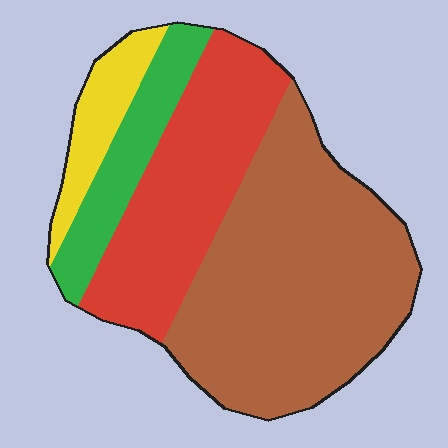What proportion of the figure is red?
Red takes up about one quarter (1/4) of the figure.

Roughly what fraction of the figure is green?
Green takes up less than a quarter of the figure.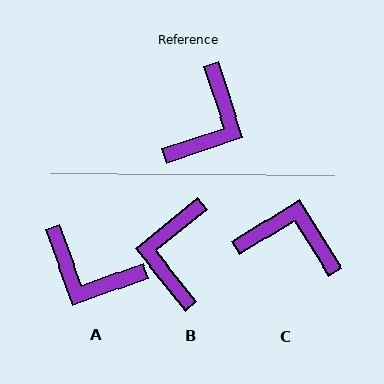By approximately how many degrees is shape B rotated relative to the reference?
Approximately 160 degrees clockwise.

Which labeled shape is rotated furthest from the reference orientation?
B, about 160 degrees away.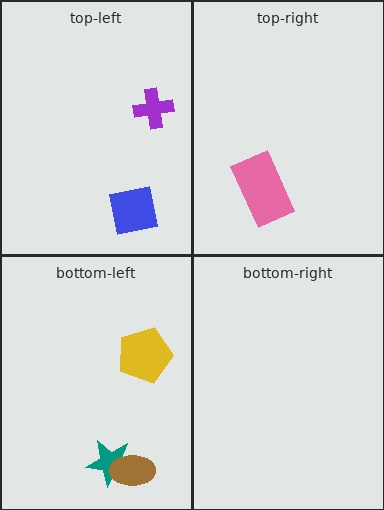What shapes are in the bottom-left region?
The teal star, the yellow pentagon, the brown ellipse.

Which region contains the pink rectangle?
The top-right region.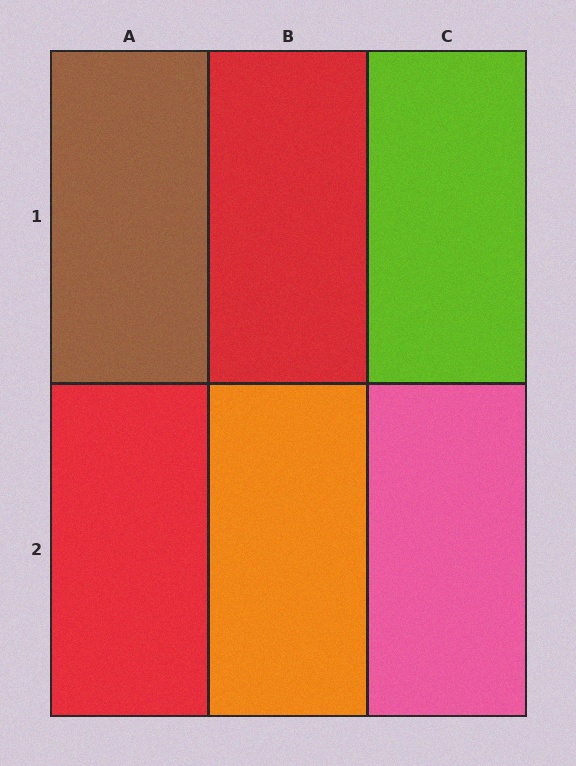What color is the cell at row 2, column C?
Pink.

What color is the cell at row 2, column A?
Red.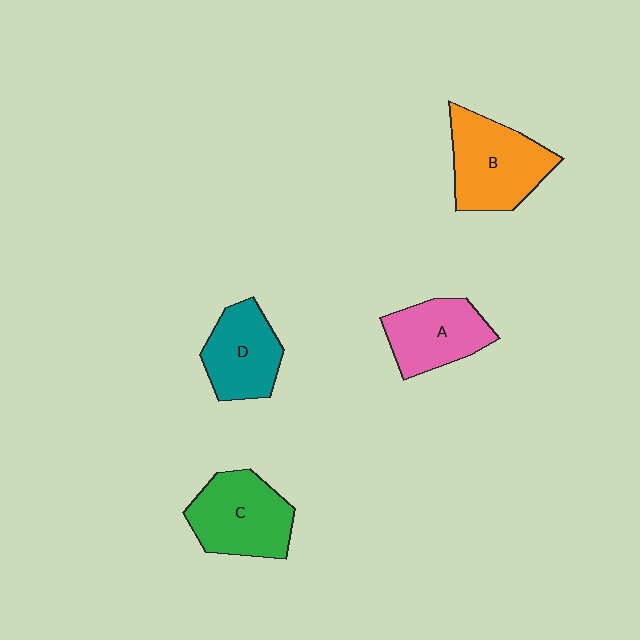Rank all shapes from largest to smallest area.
From largest to smallest: B (orange), C (green), A (pink), D (teal).